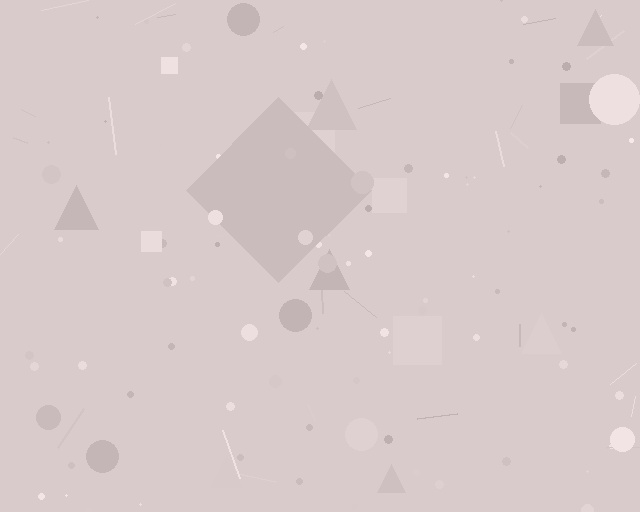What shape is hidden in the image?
A diamond is hidden in the image.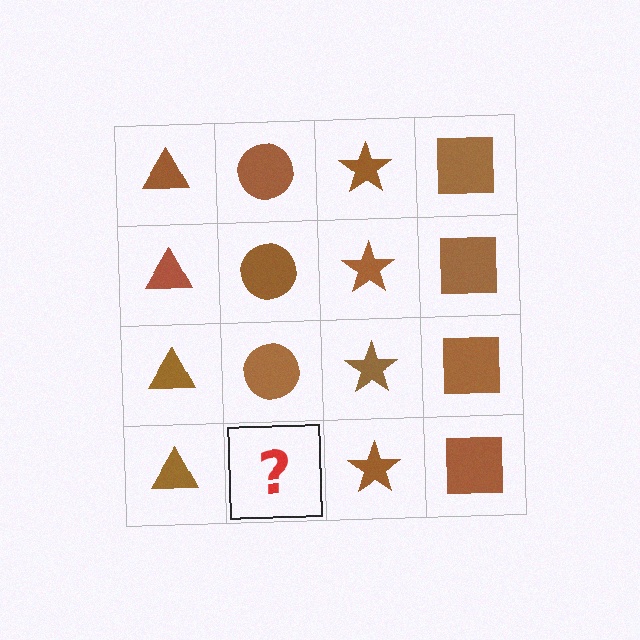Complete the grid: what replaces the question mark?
The question mark should be replaced with a brown circle.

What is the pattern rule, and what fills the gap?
The rule is that each column has a consistent shape. The gap should be filled with a brown circle.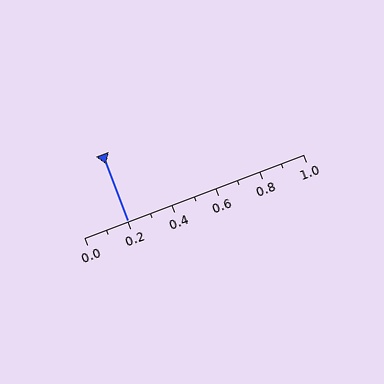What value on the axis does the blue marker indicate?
The marker indicates approximately 0.2.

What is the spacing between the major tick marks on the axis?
The major ticks are spaced 0.2 apart.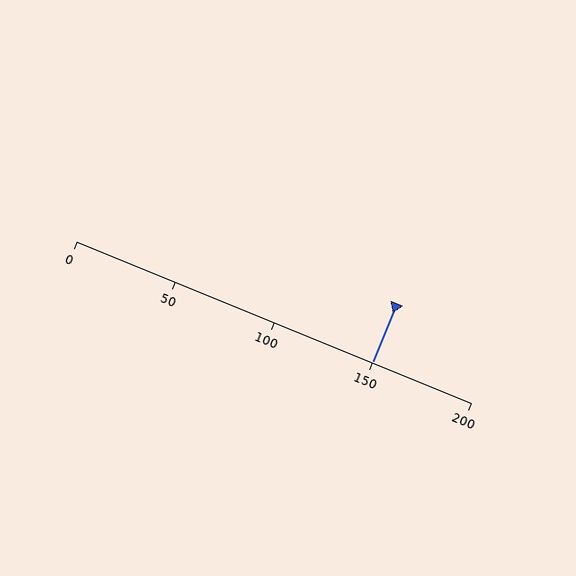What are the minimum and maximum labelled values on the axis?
The axis runs from 0 to 200.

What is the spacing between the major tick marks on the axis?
The major ticks are spaced 50 apart.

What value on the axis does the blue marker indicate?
The marker indicates approximately 150.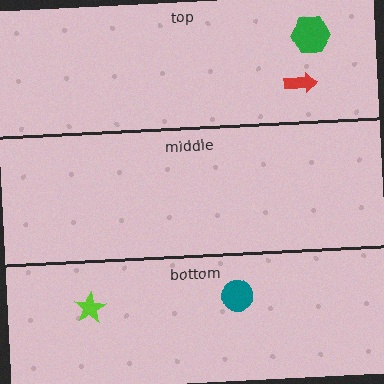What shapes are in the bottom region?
The lime star, the teal circle.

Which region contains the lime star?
The bottom region.